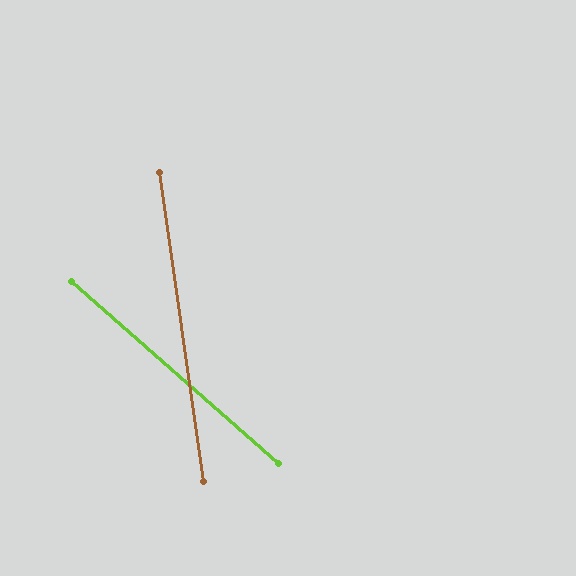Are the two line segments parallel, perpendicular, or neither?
Neither parallel nor perpendicular — they differ by about 41°.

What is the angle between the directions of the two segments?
Approximately 41 degrees.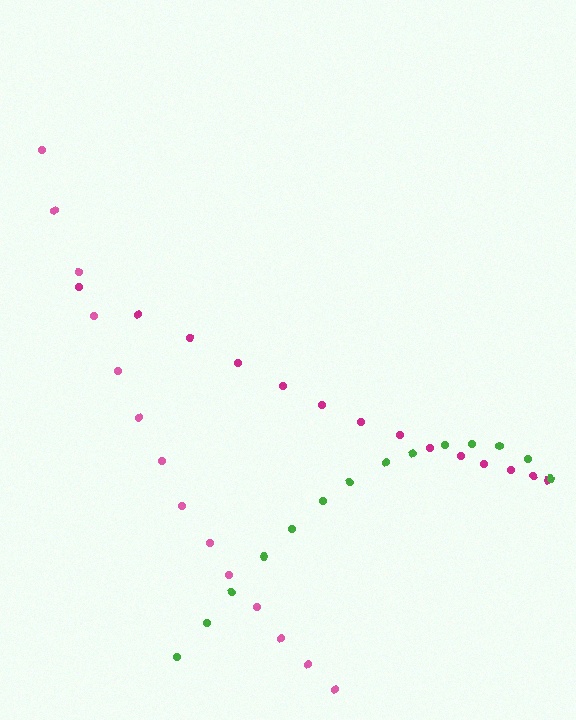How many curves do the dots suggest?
There are 3 distinct paths.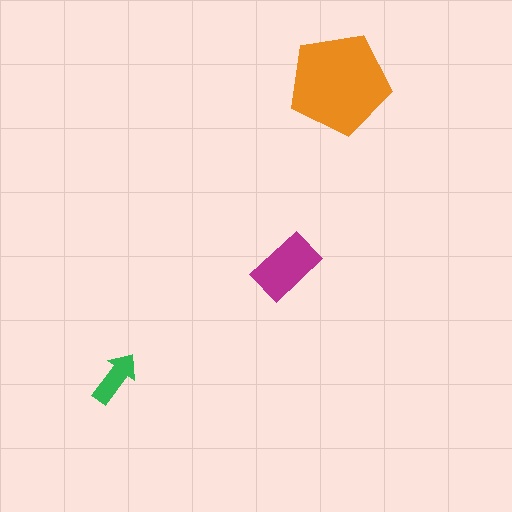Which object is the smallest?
The green arrow.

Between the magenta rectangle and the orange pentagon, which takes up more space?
The orange pentagon.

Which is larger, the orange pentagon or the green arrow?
The orange pentagon.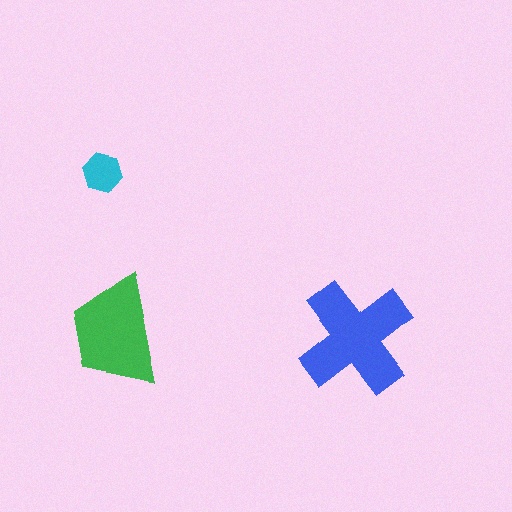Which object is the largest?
The blue cross.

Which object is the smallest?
The cyan hexagon.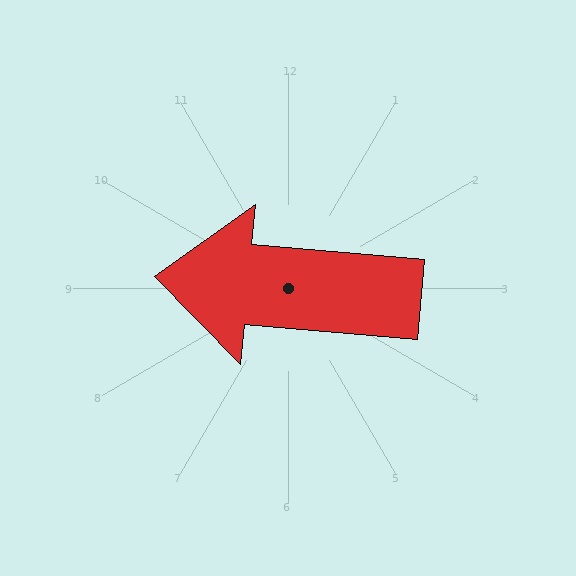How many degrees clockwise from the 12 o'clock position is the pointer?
Approximately 275 degrees.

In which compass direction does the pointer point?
West.